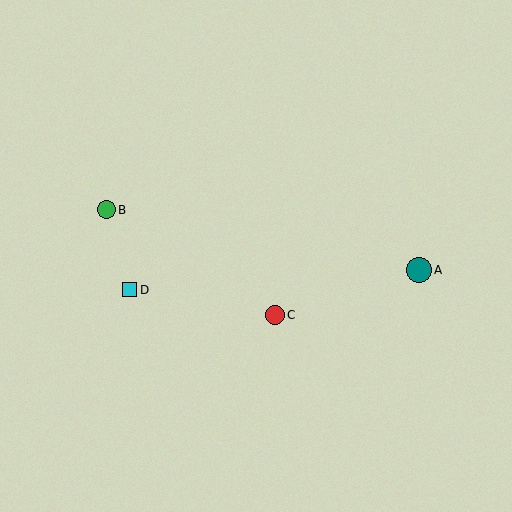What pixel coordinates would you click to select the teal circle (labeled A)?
Click at (419, 270) to select the teal circle A.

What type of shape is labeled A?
Shape A is a teal circle.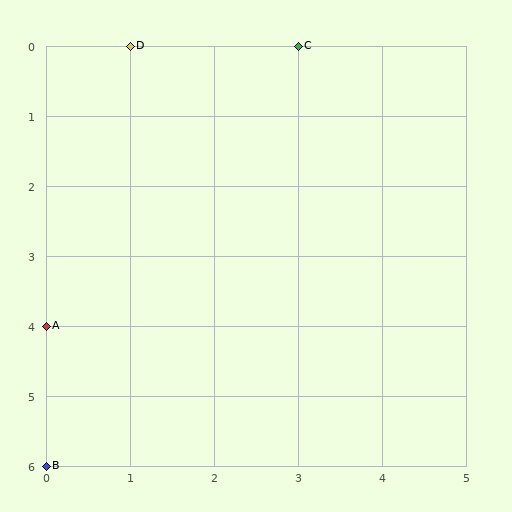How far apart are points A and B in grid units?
Points A and B are 2 rows apart.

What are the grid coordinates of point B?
Point B is at grid coordinates (0, 6).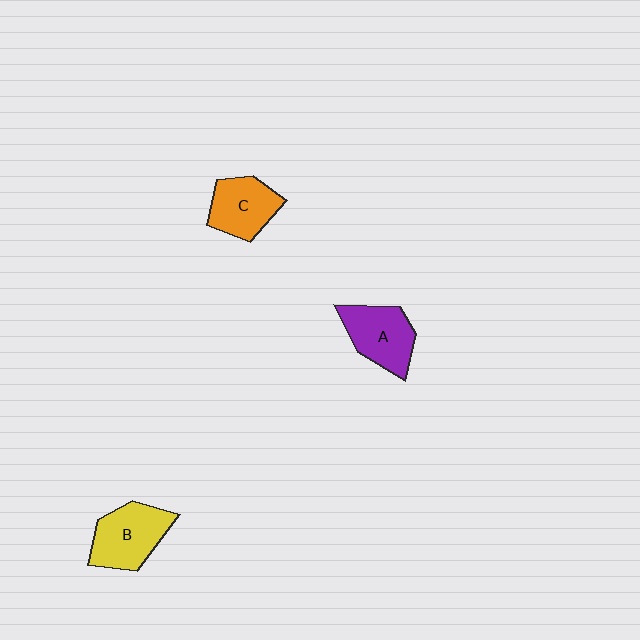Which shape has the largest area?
Shape B (yellow).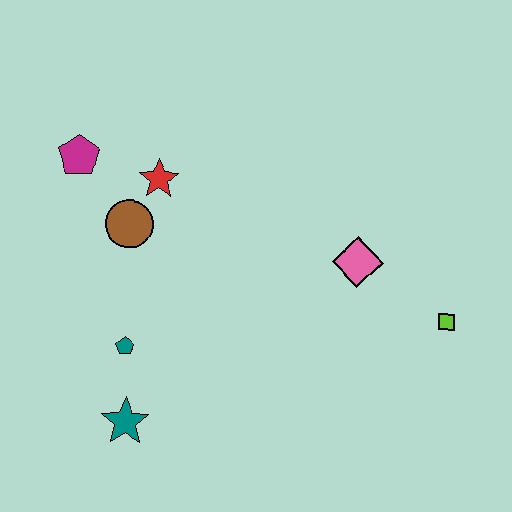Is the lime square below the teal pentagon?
No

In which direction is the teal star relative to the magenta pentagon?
The teal star is below the magenta pentagon.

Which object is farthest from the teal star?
The lime square is farthest from the teal star.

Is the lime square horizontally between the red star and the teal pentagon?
No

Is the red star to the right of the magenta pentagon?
Yes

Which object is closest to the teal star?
The teal pentagon is closest to the teal star.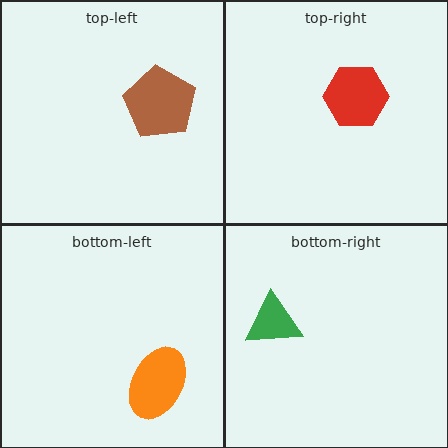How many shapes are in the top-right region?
1.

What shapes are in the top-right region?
The red hexagon.